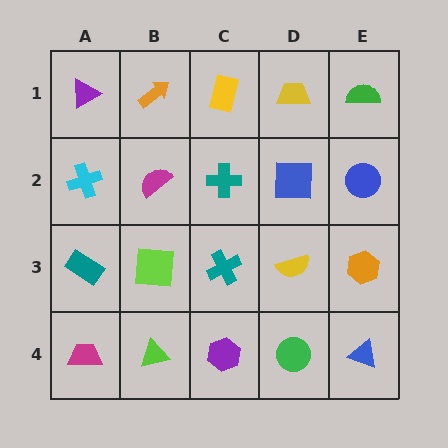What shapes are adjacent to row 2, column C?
A yellow rectangle (row 1, column C), a teal cross (row 3, column C), a magenta semicircle (row 2, column B), a blue square (row 2, column D).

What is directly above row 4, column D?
A yellow semicircle.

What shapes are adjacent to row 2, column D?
A yellow trapezoid (row 1, column D), a yellow semicircle (row 3, column D), a teal cross (row 2, column C), a blue circle (row 2, column E).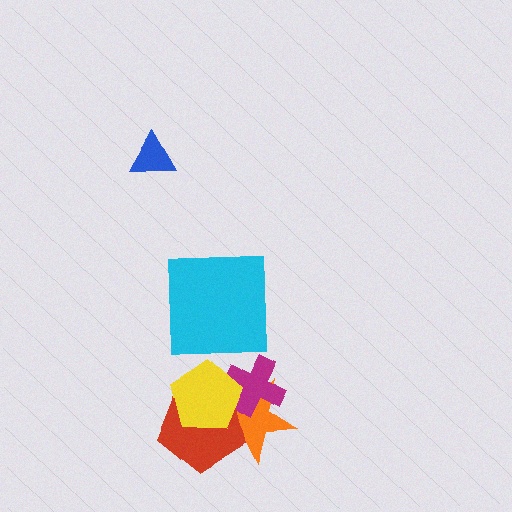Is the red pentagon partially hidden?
Yes, it is partially covered by another shape.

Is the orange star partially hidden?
Yes, it is partially covered by another shape.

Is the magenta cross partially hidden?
Yes, it is partially covered by another shape.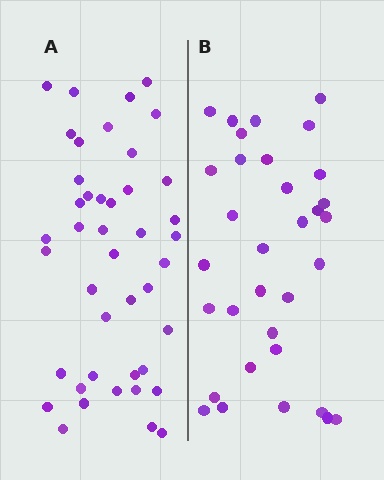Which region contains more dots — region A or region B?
Region A (the left region) has more dots.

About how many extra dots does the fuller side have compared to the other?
Region A has roughly 10 or so more dots than region B.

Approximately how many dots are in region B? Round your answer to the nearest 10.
About 30 dots. (The exact count is 33, which rounds to 30.)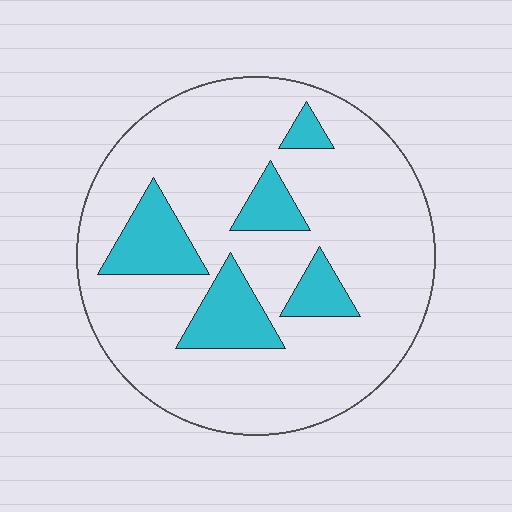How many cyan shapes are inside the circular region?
5.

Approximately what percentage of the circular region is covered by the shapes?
Approximately 20%.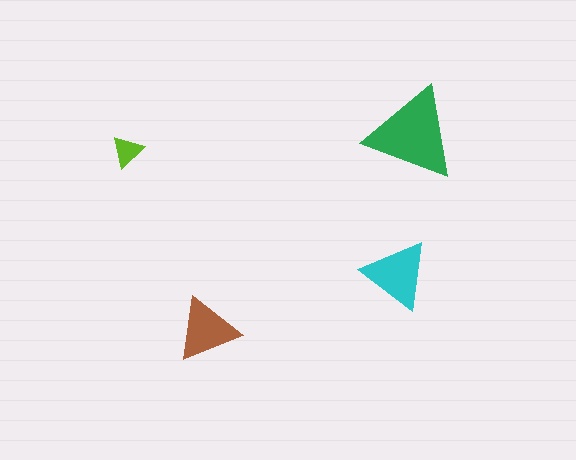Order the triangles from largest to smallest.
the green one, the cyan one, the brown one, the lime one.